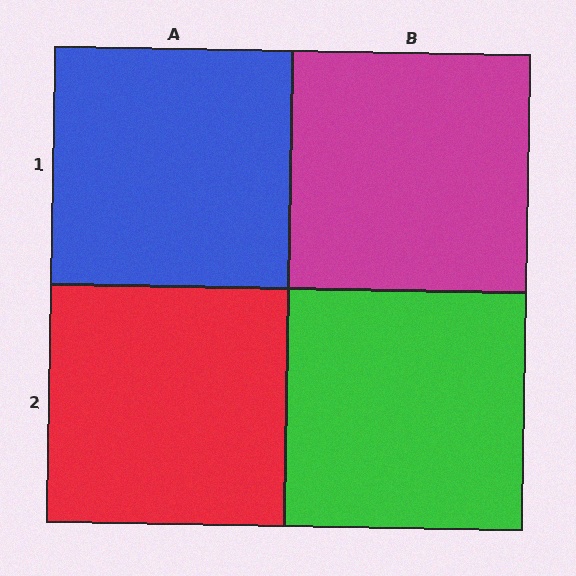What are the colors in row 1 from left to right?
Blue, magenta.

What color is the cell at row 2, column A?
Red.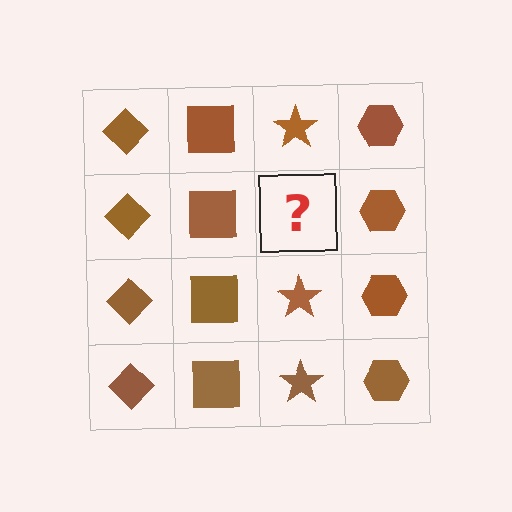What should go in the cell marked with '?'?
The missing cell should contain a brown star.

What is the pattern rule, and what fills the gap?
The rule is that each column has a consistent shape. The gap should be filled with a brown star.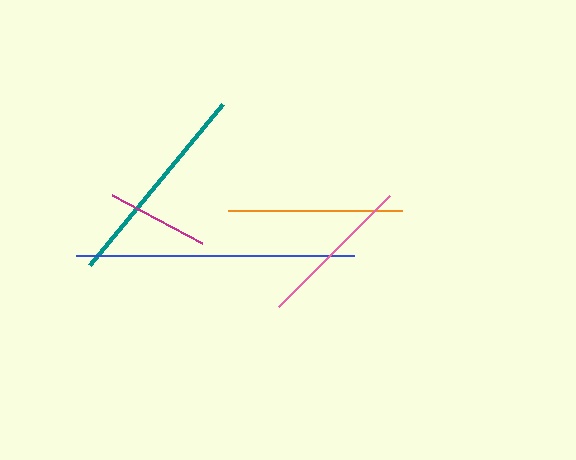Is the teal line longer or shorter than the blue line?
The blue line is longer than the teal line.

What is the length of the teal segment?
The teal segment is approximately 209 pixels long.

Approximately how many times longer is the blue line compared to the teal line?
The blue line is approximately 1.3 times the length of the teal line.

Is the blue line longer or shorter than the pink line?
The blue line is longer than the pink line.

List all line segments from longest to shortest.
From longest to shortest: blue, teal, orange, pink, magenta.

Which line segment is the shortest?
The magenta line is the shortest at approximately 102 pixels.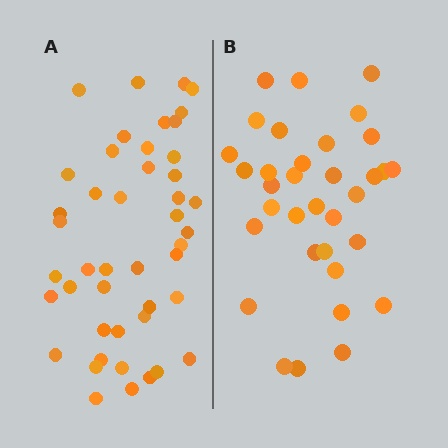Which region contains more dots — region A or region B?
Region A (the left region) has more dots.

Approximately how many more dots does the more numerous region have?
Region A has roughly 12 or so more dots than region B.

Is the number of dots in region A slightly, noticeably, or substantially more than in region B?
Region A has noticeably more, but not dramatically so. The ratio is roughly 1.3 to 1.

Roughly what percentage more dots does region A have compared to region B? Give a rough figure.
About 30% more.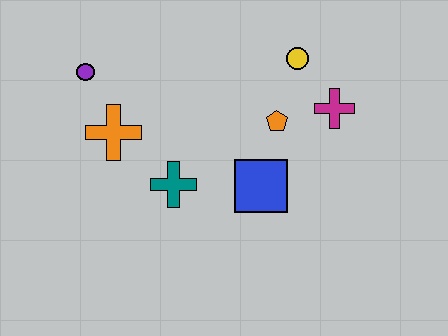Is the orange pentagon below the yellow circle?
Yes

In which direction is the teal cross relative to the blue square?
The teal cross is to the left of the blue square.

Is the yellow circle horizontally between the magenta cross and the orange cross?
Yes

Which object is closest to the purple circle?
The orange cross is closest to the purple circle.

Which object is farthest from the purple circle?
The magenta cross is farthest from the purple circle.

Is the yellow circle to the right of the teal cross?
Yes